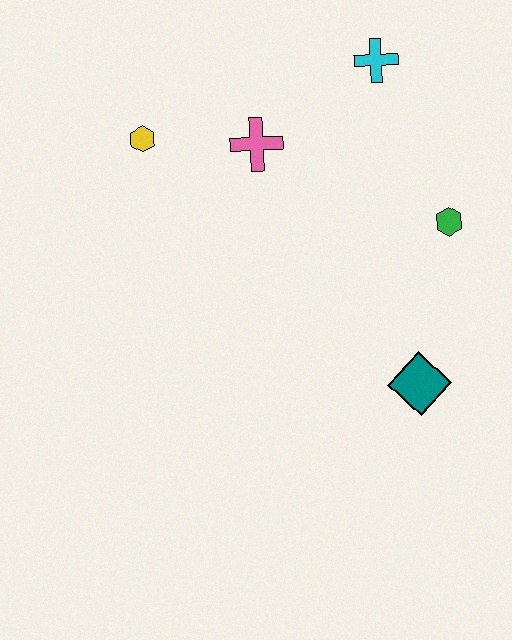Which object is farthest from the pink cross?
The teal diamond is farthest from the pink cross.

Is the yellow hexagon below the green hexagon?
No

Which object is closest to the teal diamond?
The green hexagon is closest to the teal diamond.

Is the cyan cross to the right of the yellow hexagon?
Yes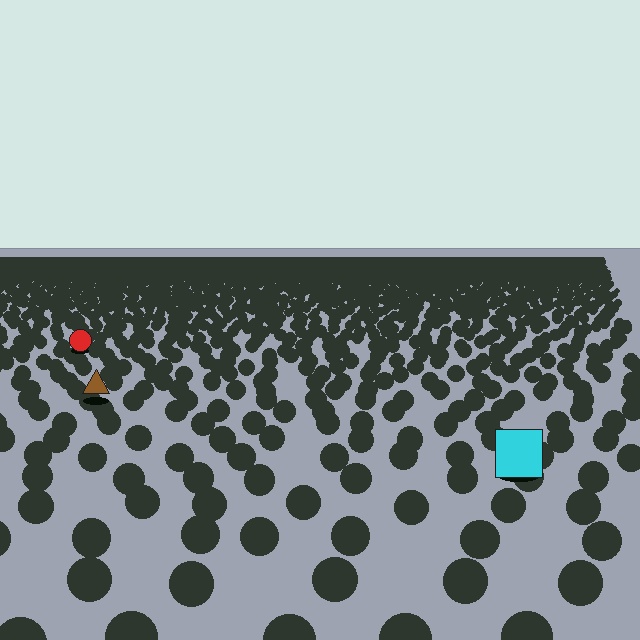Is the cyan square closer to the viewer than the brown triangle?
Yes. The cyan square is closer — you can tell from the texture gradient: the ground texture is coarser near it.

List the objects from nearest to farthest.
From nearest to farthest: the cyan square, the brown triangle, the red circle.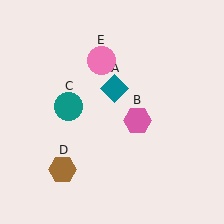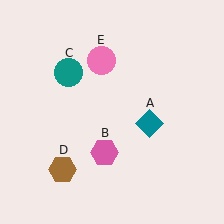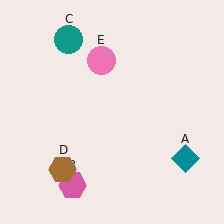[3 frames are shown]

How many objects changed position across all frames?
3 objects changed position: teal diamond (object A), pink hexagon (object B), teal circle (object C).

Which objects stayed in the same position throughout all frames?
Brown hexagon (object D) and pink circle (object E) remained stationary.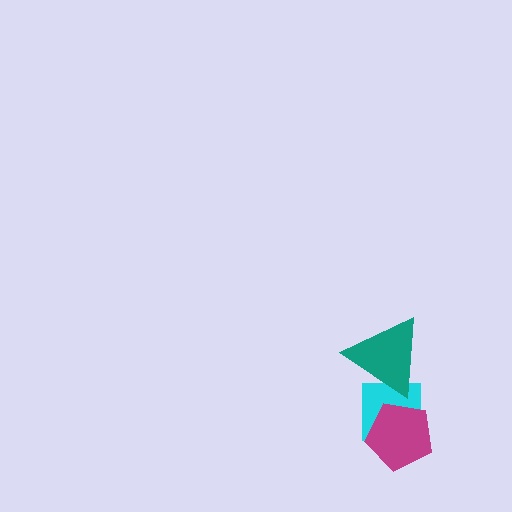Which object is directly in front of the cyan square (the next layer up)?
The magenta pentagon is directly in front of the cyan square.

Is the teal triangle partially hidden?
No, no other shape covers it.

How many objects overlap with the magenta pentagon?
1 object overlaps with the magenta pentagon.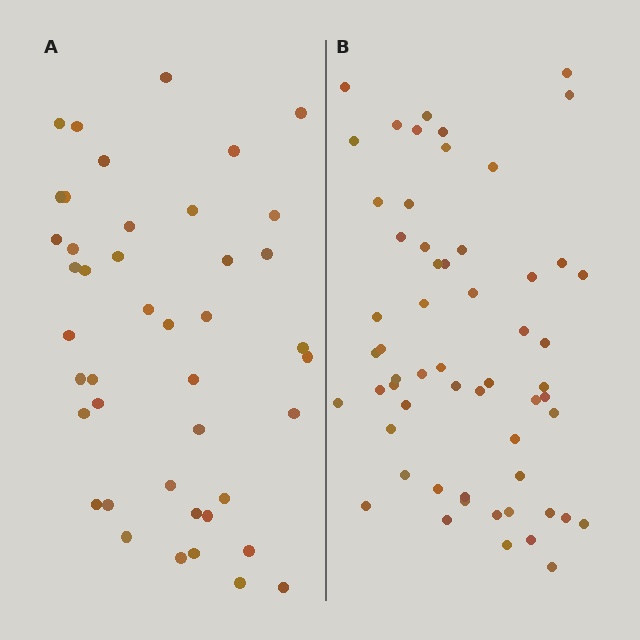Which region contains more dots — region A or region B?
Region B (the right region) has more dots.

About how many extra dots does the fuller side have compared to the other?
Region B has approximately 15 more dots than region A.